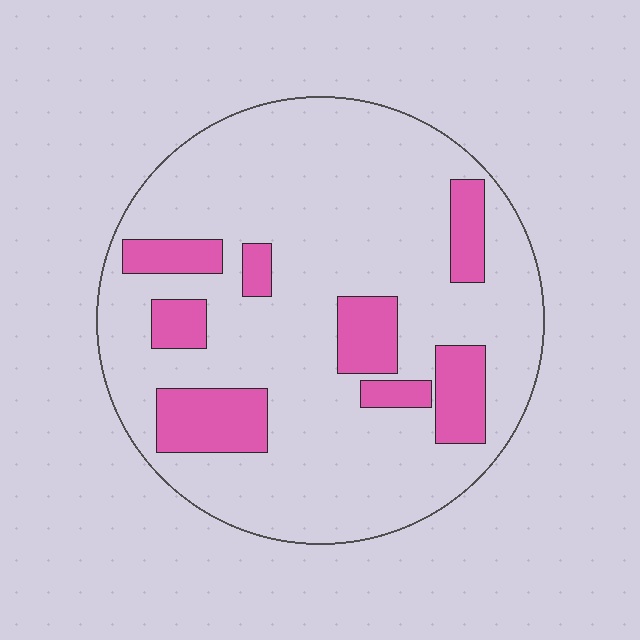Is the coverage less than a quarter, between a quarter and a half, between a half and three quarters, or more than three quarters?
Less than a quarter.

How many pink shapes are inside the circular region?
8.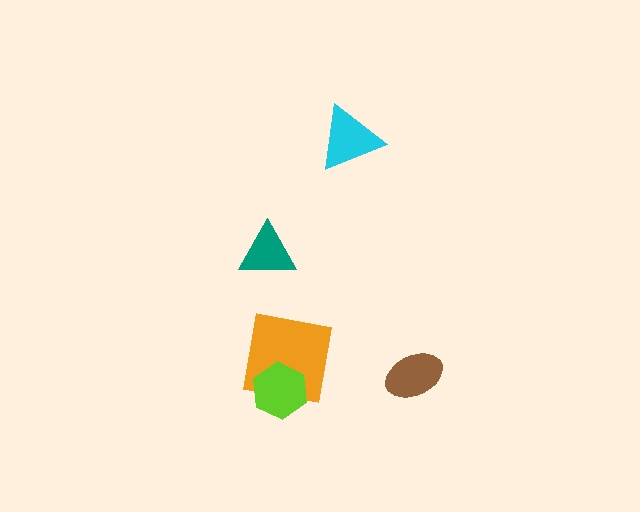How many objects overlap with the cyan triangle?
0 objects overlap with the cyan triangle.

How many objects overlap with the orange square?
1 object overlaps with the orange square.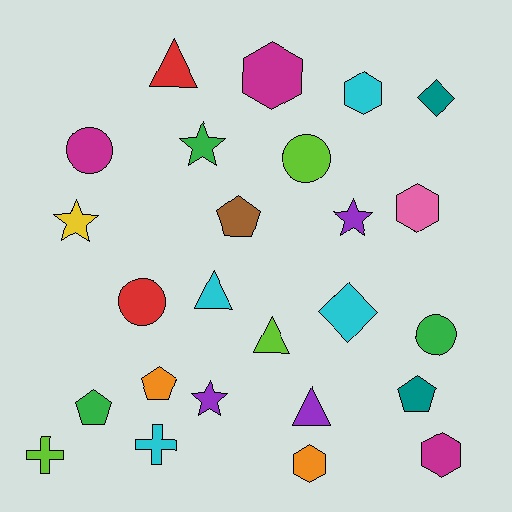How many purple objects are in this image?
There are 3 purple objects.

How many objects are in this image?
There are 25 objects.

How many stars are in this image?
There are 4 stars.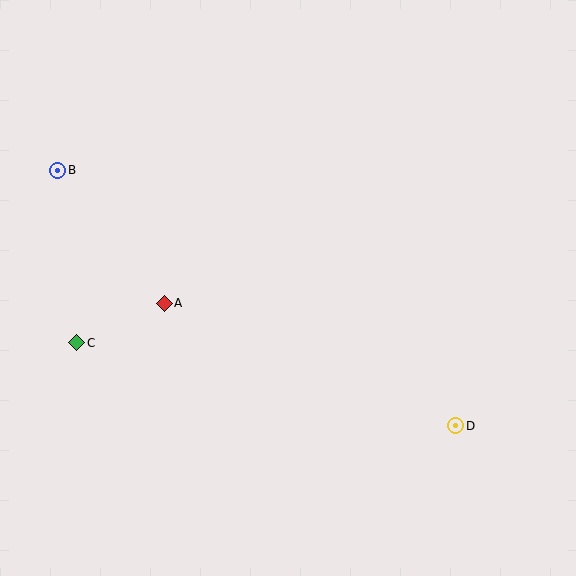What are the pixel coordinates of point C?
Point C is at (77, 343).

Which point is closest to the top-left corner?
Point B is closest to the top-left corner.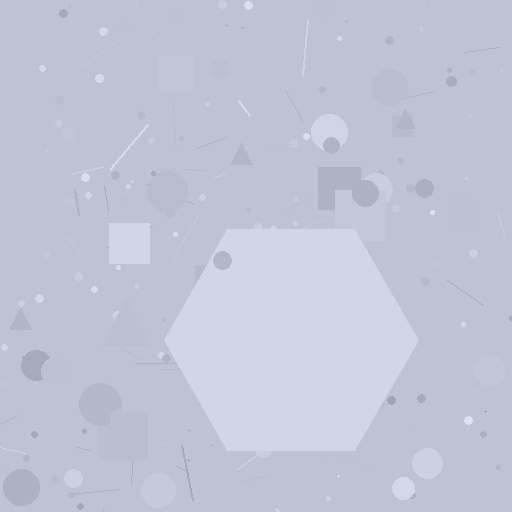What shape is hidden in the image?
A hexagon is hidden in the image.